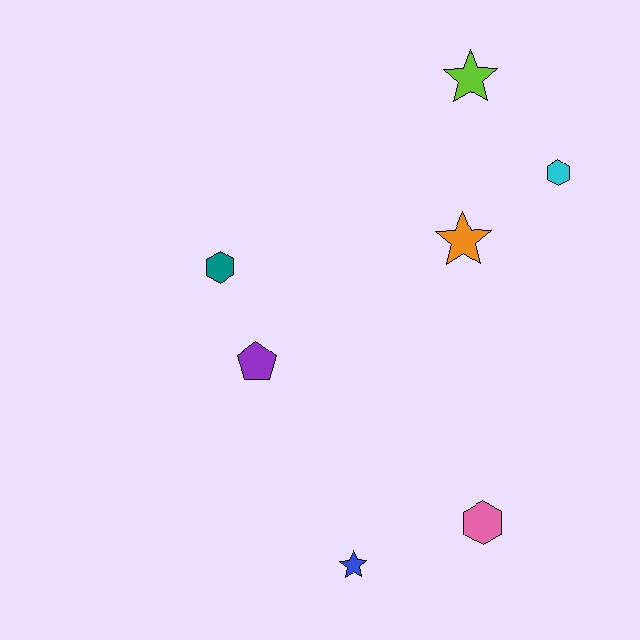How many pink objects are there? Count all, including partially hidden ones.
There is 1 pink object.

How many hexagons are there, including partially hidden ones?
There are 3 hexagons.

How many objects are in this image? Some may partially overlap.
There are 7 objects.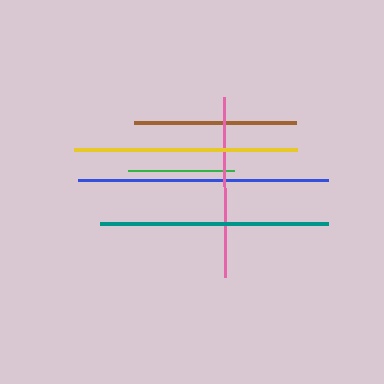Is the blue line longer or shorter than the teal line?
The blue line is longer than the teal line.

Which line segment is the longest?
The blue line is the longest at approximately 250 pixels.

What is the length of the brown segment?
The brown segment is approximately 162 pixels long.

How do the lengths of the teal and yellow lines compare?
The teal and yellow lines are approximately the same length.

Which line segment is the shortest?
The green line is the shortest at approximately 106 pixels.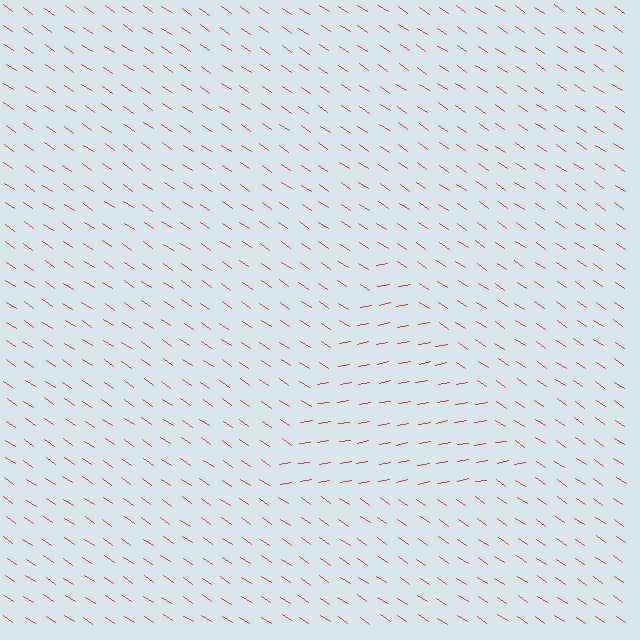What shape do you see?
I see a triangle.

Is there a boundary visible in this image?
Yes, there is a texture boundary formed by a change in line orientation.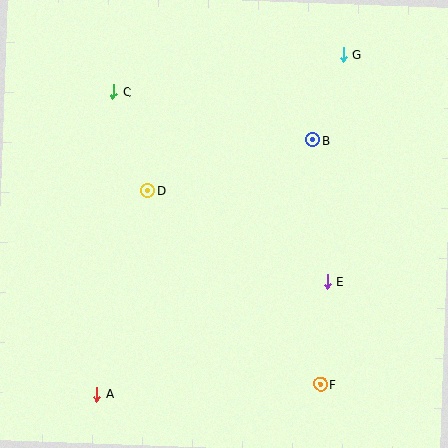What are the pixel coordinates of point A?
Point A is at (97, 394).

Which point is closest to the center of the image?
Point D at (148, 191) is closest to the center.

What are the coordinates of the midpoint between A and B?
The midpoint between A and B is at (205, 267).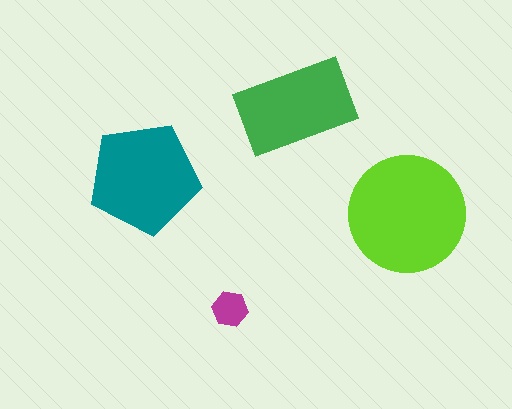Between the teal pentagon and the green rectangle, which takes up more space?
The teal pentagon.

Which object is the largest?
The lime circle.